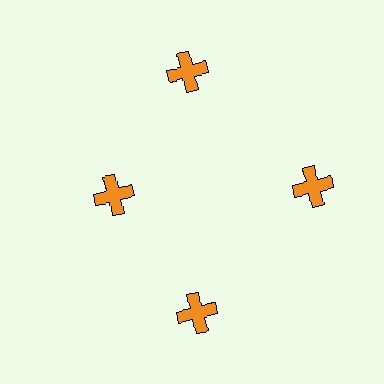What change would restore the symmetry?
The symmetry would be restored by moving it outward, back onto the ring so that all 4 crosses sit at equal angles and equal distance from the center.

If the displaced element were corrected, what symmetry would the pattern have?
It would have 4-fold rotational symmetry — the pattern would map onto itself every 90 degrees.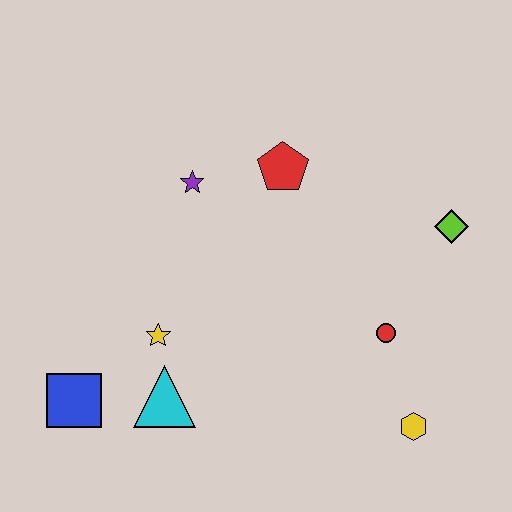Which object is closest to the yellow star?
The cyan triangle is closest to the yellow star.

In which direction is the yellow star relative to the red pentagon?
The yellow star is below the red pentagon.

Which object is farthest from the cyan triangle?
The lime diamond is farthest from the cyan triangle.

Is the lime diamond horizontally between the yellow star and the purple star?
No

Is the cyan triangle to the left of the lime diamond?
Yes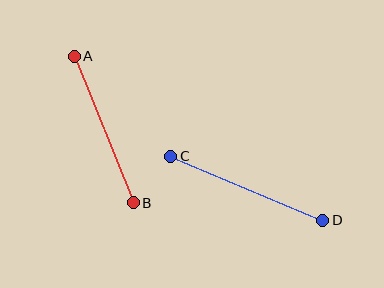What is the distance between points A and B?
The distance is approximately 158 pixels.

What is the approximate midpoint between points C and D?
The midpoint is at approximately (247, 188) pixels.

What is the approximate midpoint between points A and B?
The midpoint is at approximately (104, 130) pixels.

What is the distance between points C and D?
The distance is approximately 165 pixels.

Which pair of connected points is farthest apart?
Points C and D are farthest apart.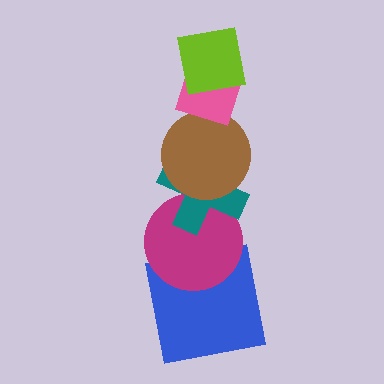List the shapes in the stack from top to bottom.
From top to bottom: the lime square, the pink diamond, the brown circle, the teal cross, the magenta circle, the blue square.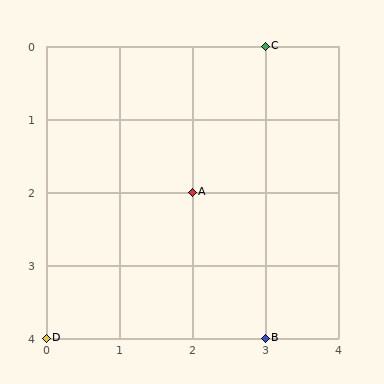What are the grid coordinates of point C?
Point C is at grid coordinates (3, 0).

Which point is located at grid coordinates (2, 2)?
Point A is at (2, 2).